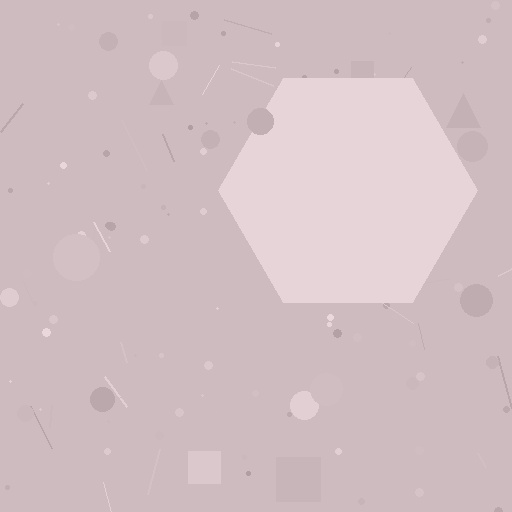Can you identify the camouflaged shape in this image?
The camouflaged shape is a hexagon.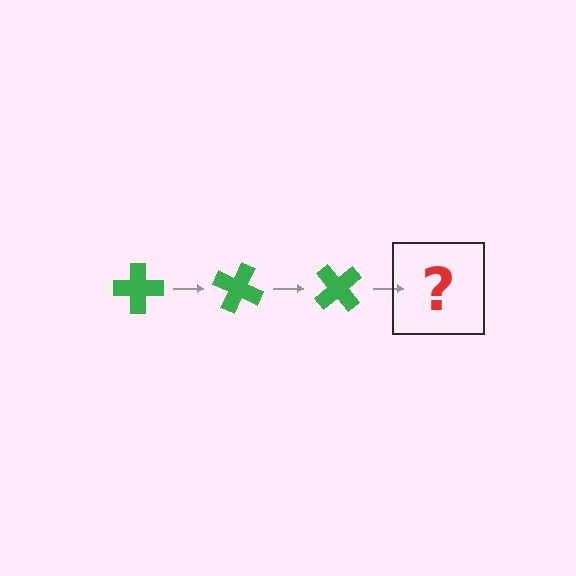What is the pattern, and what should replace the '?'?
The pattern is that the cross rotates 25 degrees each step. The '?' should be a green cross rotated 75 degrees.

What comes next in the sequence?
The next element should be a green cross rotated 75 degrees.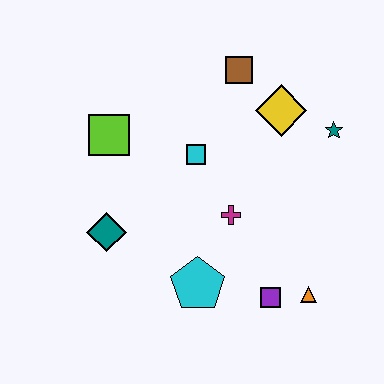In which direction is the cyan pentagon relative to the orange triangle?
The cyan pentagon is to the left of the orange triangle.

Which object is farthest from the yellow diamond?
The teal diamond is farthest from the yellow diamond.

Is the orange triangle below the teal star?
Yes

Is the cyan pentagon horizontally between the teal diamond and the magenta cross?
Yes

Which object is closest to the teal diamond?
The lime square is closest to the teal diamond.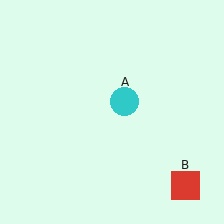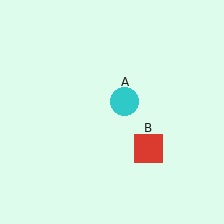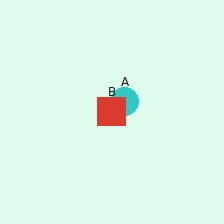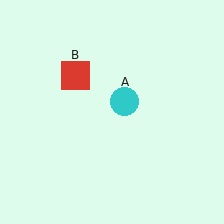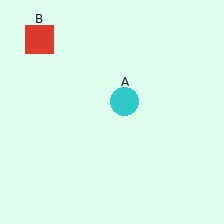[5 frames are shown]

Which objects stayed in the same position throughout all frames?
Cyan circle (object A) remained stationary.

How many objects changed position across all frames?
1 object changed position: red square (object B).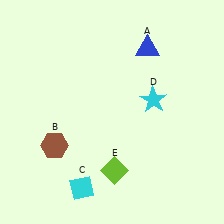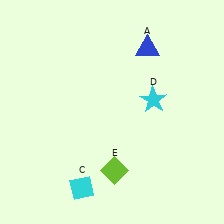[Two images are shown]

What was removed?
The brown hexagon (B) was removed in Image 2.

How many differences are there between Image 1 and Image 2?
There is 1 difference between the two images.